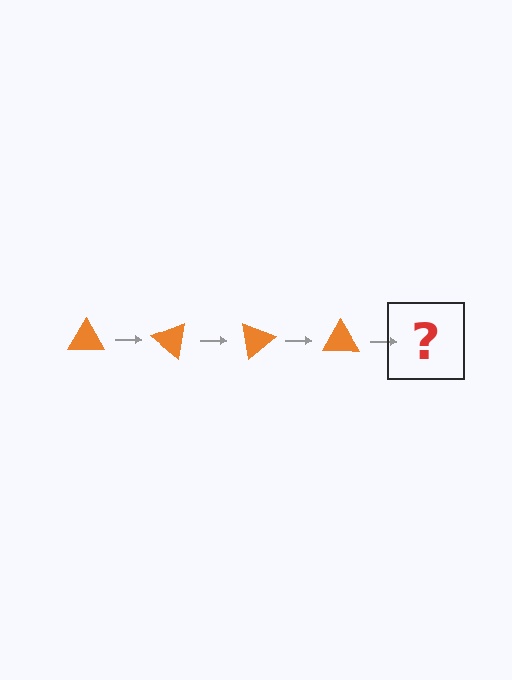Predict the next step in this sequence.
The next step is an orange triangle rotated 160 degrees.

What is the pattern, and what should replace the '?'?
The pattern is that the triangle rotates 40 degrees each step. The '?' should be an orange triangle rotated 160 degrees.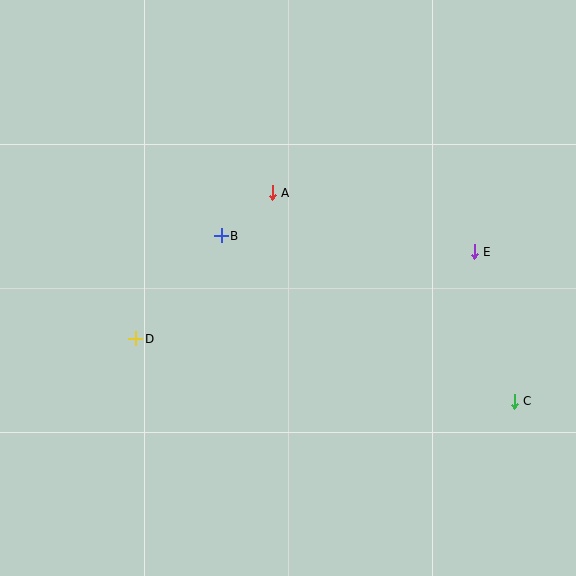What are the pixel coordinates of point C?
Point C is at (514, 401).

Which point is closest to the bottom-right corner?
Point C is closest to the bottom-right corner.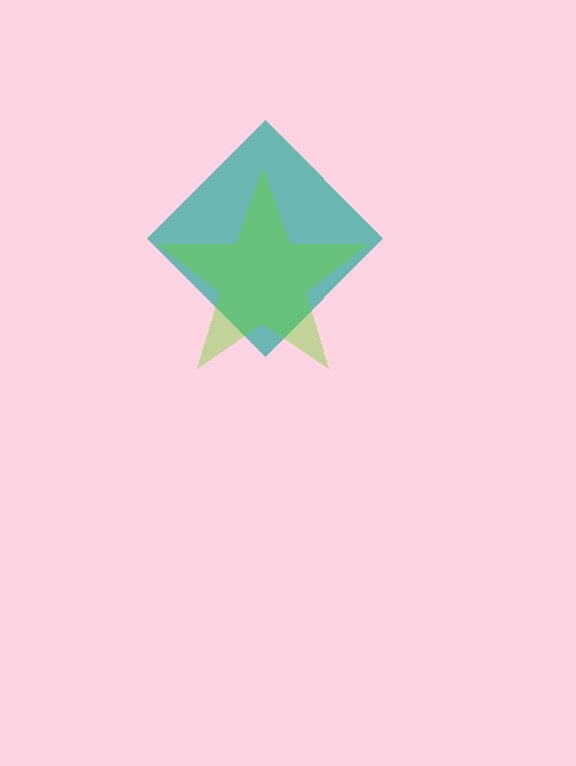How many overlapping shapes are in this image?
There are 2 overlapping shapes in the image.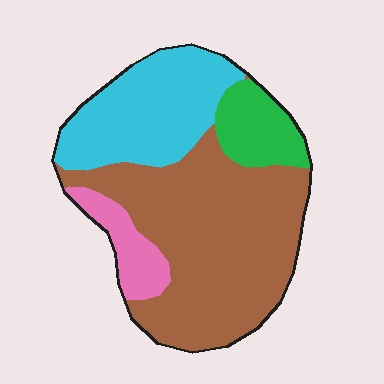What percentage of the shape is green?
Green covers around 10% of the shape.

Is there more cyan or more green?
Cyan.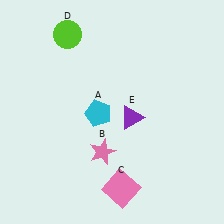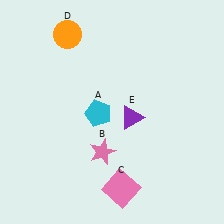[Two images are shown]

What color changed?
The circle (D) changed from lime in Image 1 to orange in Image 2.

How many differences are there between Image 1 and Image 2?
There is 1 difference between the two images.